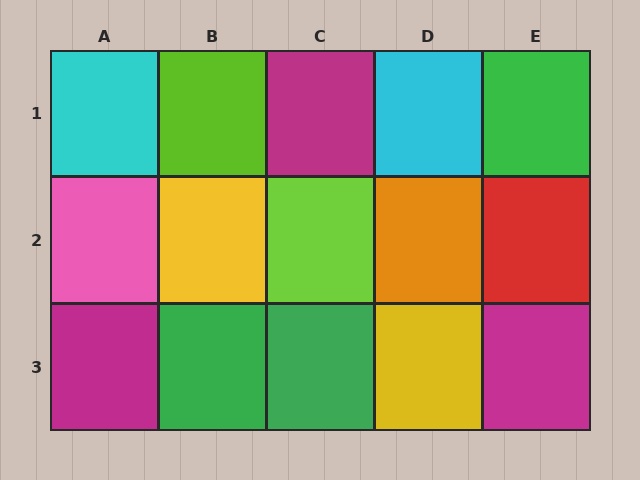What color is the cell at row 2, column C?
Lime.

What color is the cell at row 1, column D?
Cyan.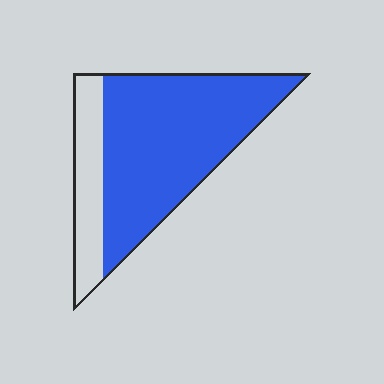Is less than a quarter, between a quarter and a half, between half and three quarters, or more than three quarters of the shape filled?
More than three quarters.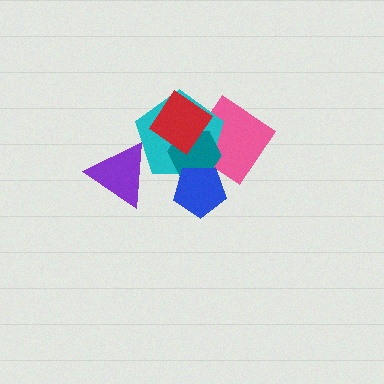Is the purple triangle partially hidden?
Yes, it is partially covered by another shape.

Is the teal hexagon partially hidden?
Yes, it is partially covered by another shape.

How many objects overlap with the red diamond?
3 objects overlap with the red diamond.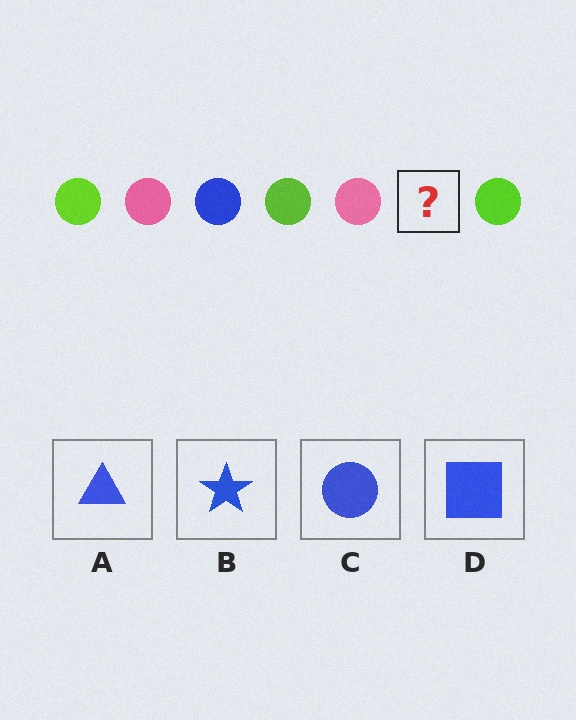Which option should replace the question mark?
Option C.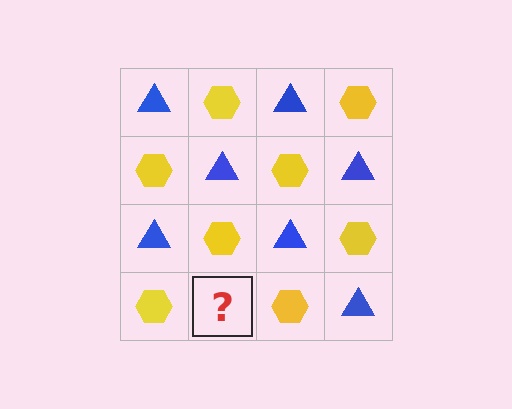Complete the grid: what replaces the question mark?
The question mark should be replaced with a blue triangle.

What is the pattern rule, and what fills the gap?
The rule is that it alternates blue triangle and yellow hexagon in a checkerboard pattern. The gap should be filled with a blue triangle.